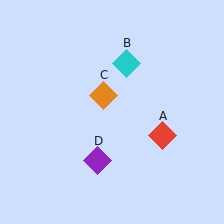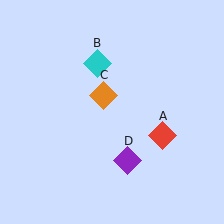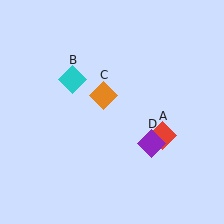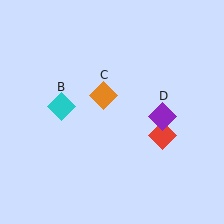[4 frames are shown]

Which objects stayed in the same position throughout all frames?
Red diamond (object A) and orange diamond (object C) remained stationary.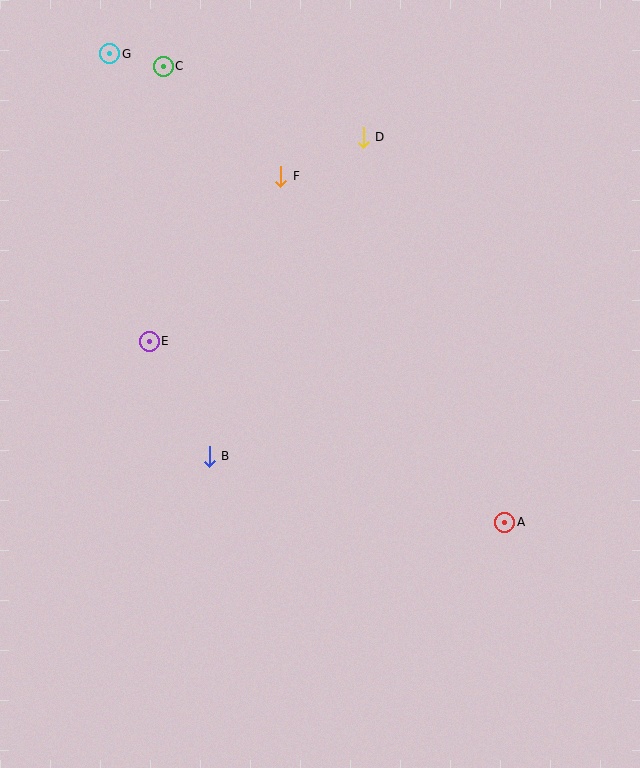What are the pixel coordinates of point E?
Point E is at (149, 341).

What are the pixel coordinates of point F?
Point F is at (281, 176).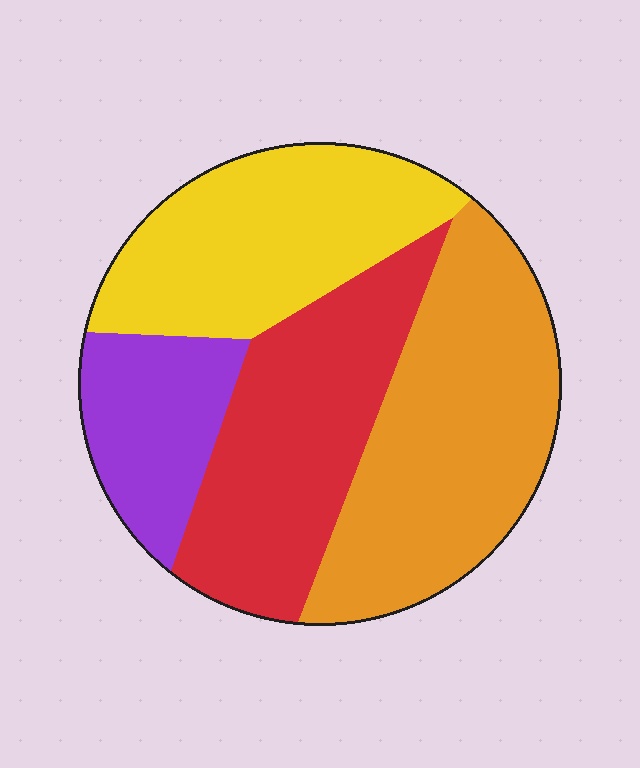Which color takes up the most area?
Orange, at roughly 35%.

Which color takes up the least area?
Purple, at roughly 15%.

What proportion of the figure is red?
Red takes up about one quarter (1/4) of the figure.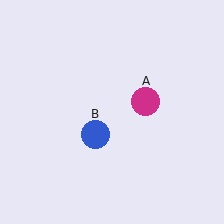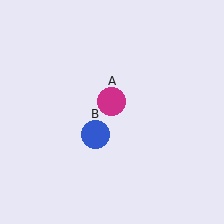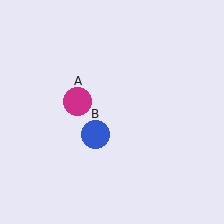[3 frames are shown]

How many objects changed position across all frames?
1 object changed position: magenta circle (object A).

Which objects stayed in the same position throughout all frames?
Blue circle (object B) remained stationary.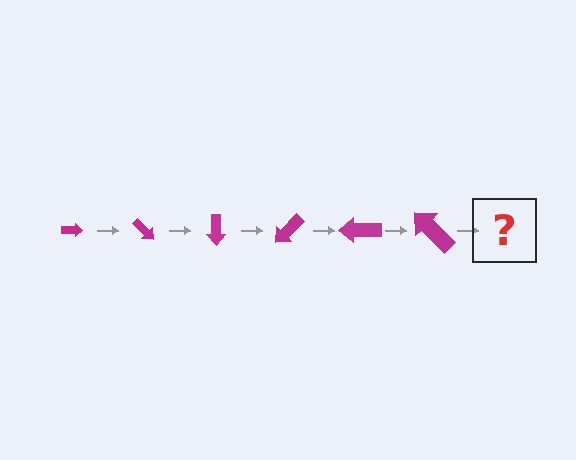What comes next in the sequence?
The next element should be an arrow, larger than the previous one and rotated 270 degrees from the start.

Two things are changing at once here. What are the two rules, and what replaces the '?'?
The two rules are that the arrow grows larger each step and it rotates 45 degrees each step. The '?' should be an arrow, larger than the previous one and rotated 270 degrees from the start.